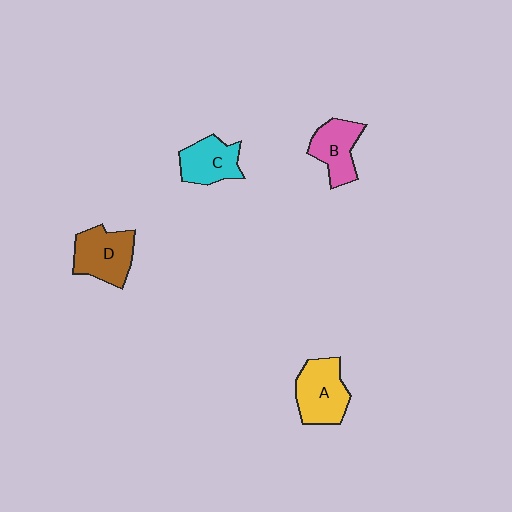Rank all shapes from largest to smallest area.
From largest to smallest: A (yellow), D (brown), B (pink), C (cyan).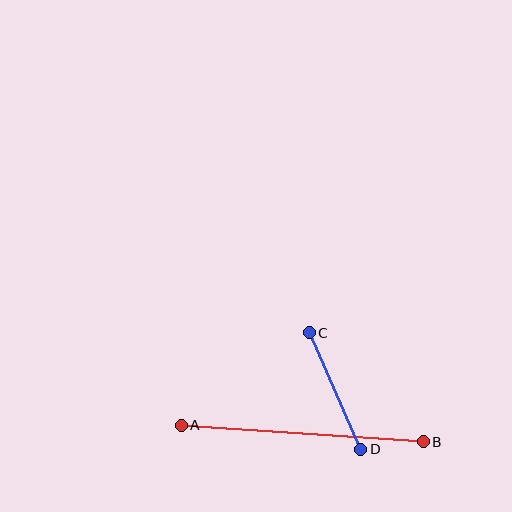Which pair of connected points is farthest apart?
Points A and B are farthest apart.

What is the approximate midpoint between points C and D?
The midpoint is at approximately (335, 391) pixels.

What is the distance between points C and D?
The distance is approximately 128 pixels.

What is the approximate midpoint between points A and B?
The midpoint is at approximately (302, 434) pixels.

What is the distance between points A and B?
The distance is approximately 243 pixels.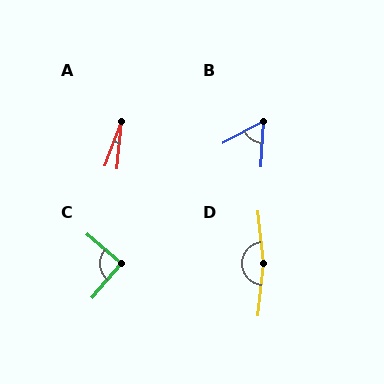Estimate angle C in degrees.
Approximately 90 degrees.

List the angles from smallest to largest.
A (16°), B (59°), C (90°), D (168°).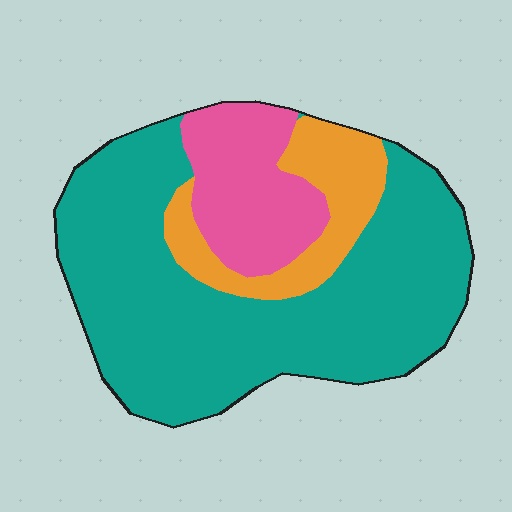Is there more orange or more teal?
Teal.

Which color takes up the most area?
Teal, at roughly 65%.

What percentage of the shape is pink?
Pink takes up between a sixth and a third of the shape.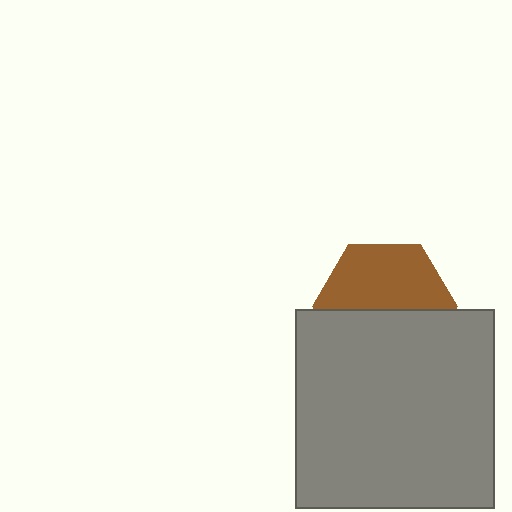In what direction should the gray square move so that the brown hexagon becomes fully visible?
The gray square should move down. That is the shortest direction to clear the overlap and leave the brown hexagon fully visible.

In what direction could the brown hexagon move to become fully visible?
The brown hexagon could move up. That would shift it out from behind the gray square entirely.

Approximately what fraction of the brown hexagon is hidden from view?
Roughly 47% of the brown hexagon is hidden behind the gray square.